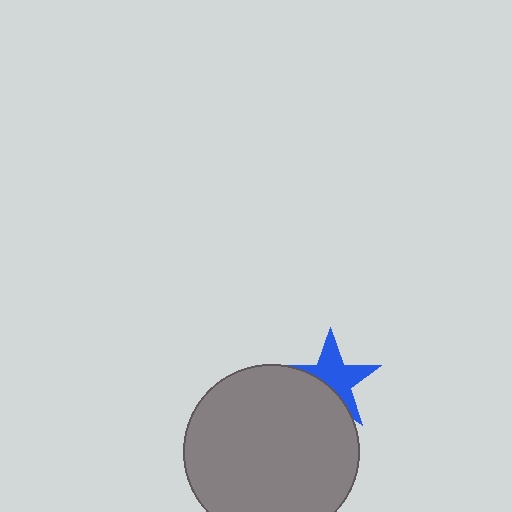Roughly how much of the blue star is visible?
About half of it is visible (roughly 59%).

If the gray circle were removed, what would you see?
You would see the complete blue star.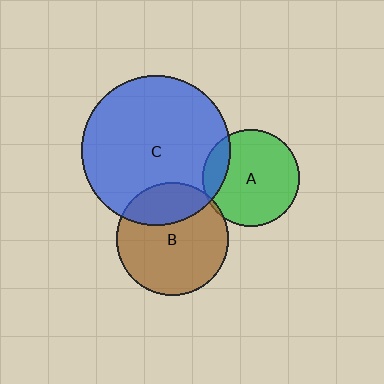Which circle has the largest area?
Circle C (blue).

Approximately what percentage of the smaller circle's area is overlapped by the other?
Approximately 25%.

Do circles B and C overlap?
Yes.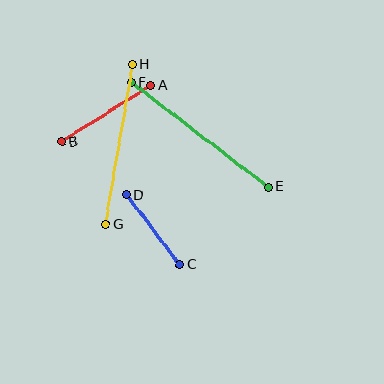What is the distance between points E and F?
The distance is approximately 172 pixels.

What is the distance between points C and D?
The distance is approximately 88 pixels.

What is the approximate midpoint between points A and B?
The midpoint is at approximately (106, 113) pixels.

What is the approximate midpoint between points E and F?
The midpoint is at approximately (199, 135) pixels.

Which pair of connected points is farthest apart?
Points E and F are farthest apart.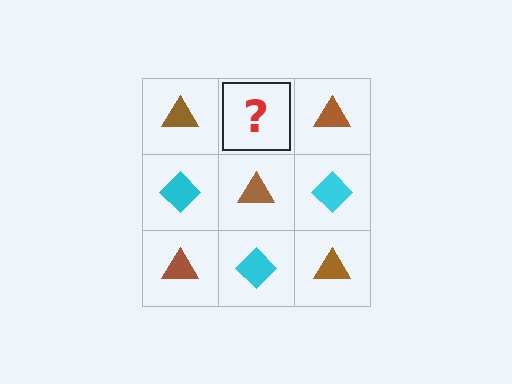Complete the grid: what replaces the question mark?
The question mark should be replaced with a cyan diamond.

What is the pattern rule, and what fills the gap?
The rule is that it alternates brown triangle and cyan diamond in a checkerboard pattern. The gap should be filled with a cyan diamond.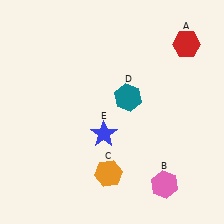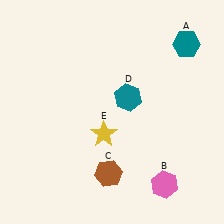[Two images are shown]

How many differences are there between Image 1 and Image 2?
There are 3 differences between the two images.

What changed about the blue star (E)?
In Image 1, E is blue. In Image 2, it changed to yellow.